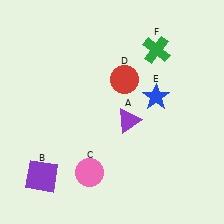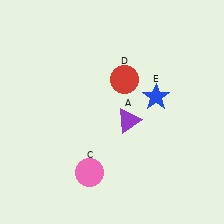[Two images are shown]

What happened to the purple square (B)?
The purple square (B) was removed in Image 2. It was in the bottom-left area of Image 1.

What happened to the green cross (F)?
The green cross (F) was removed in Image 2. It was in the top-right area of Image 1.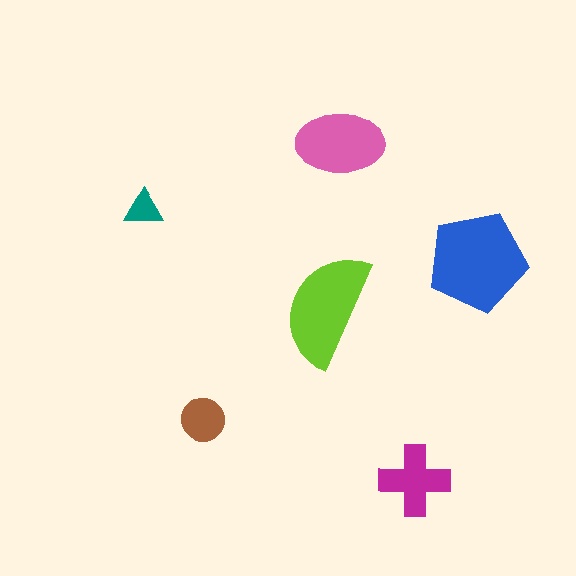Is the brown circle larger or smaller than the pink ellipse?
Smaller.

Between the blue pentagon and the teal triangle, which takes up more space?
The blue pentagon.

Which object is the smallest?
The teal triangle.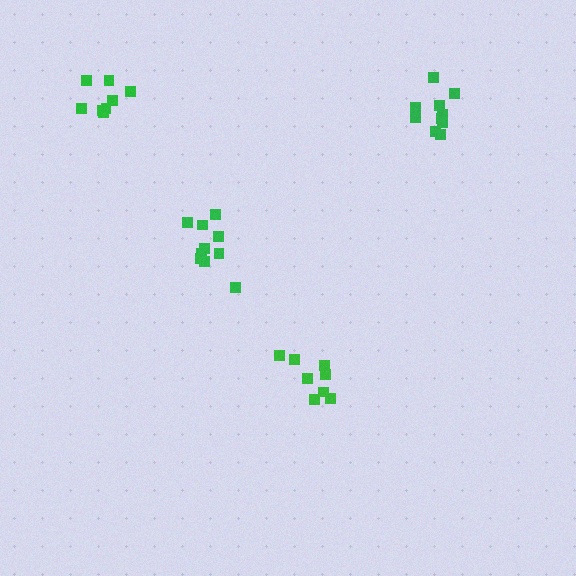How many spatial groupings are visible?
There are 4 spatial groupings.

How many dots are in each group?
Group 1: 8 dots, Group 2: 10 dots, Group 3: 10 dots, Group 4: 8 dots (36 total).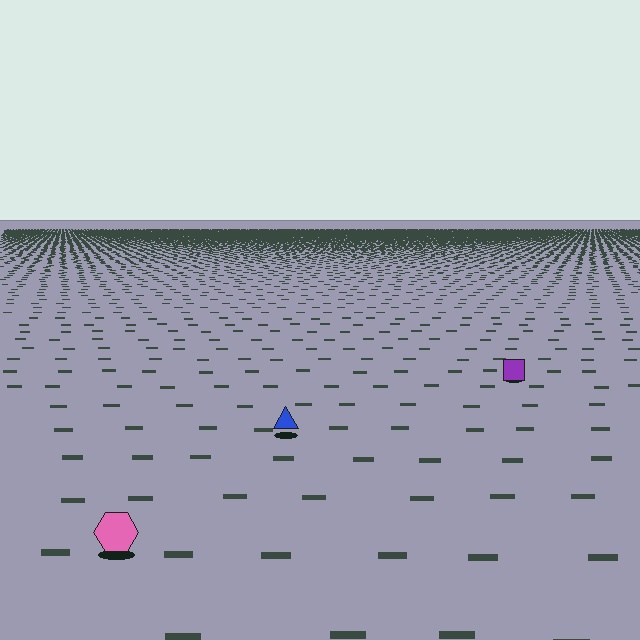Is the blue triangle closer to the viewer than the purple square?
Yes. The blue triangle is closer — you can tell from the texture gradient: the ground texture is coarser near it.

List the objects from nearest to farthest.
From nearest to farthest: the pink hexagon, the blue triangle, the purple square.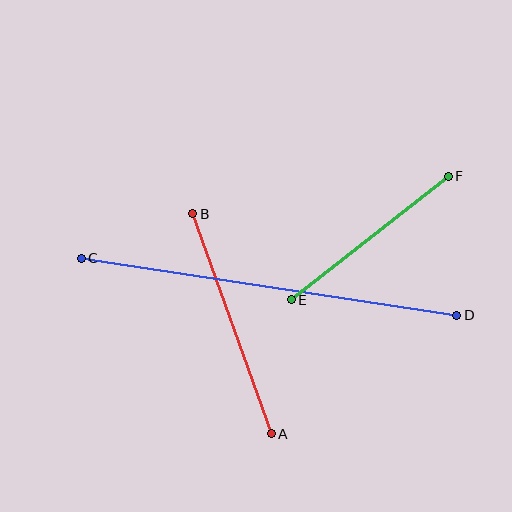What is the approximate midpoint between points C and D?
The midpoint is at approximately (269, 287) pixels.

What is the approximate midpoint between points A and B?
The midpoint is at approximately (232, 324) pixels.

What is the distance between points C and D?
The distance is approximately 380 pixels.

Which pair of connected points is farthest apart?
Points C and D are farthest apart.